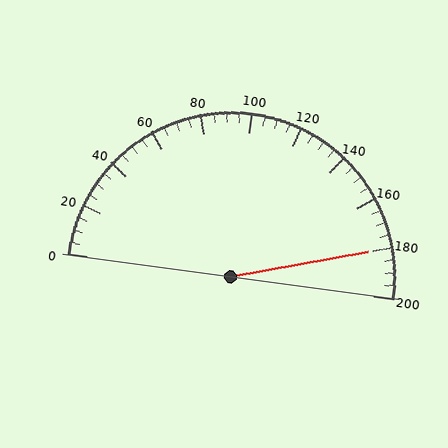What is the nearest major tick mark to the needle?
The nearest major tick mark is 180.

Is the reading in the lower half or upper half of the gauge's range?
The reading is in the upper half of the range (0 to 200).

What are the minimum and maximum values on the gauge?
The gauge ranges from 0 to 200.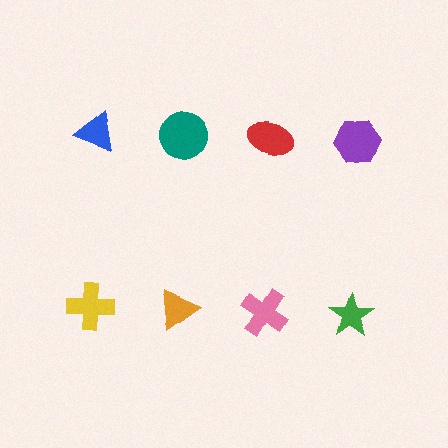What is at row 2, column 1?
A yellow cross.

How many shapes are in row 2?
4 shapes.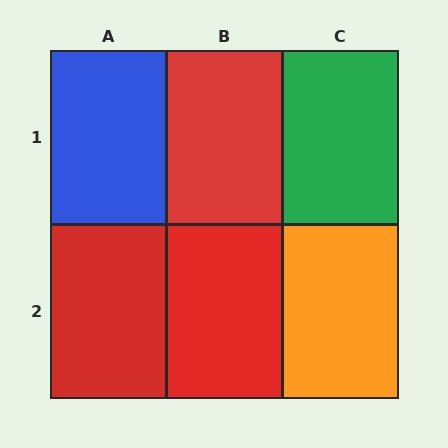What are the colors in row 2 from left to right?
Red, red, orange.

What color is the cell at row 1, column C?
Green.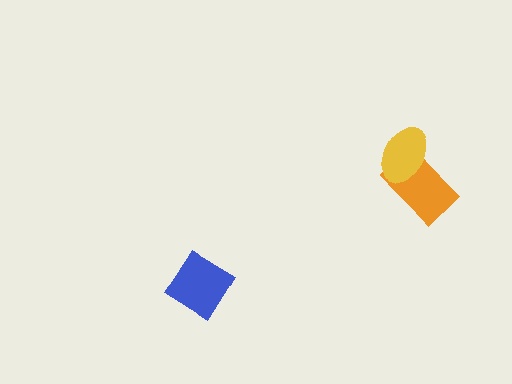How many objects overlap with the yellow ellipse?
1 object overlaps with the yellow ellipse.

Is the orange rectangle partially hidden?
Yes, it is partially covered by another shape.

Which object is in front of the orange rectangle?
The yellow ellipse is in front of the orange rectangle.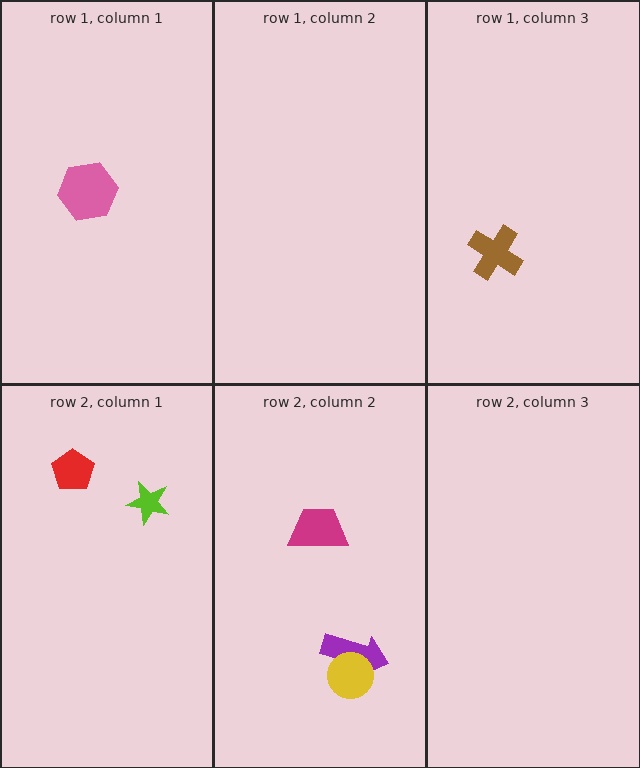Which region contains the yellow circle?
The row 2, column 2 region.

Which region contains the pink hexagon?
The row 1, column 1 region.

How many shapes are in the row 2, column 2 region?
3.